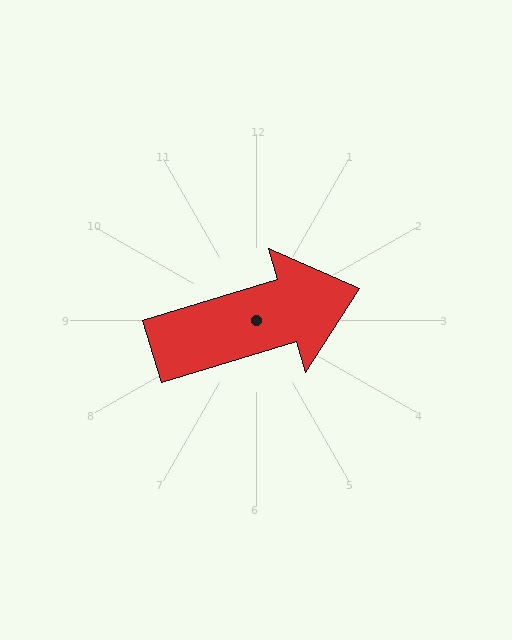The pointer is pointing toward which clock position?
Roughly 2 o'clock.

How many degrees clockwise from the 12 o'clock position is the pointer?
Approximately 73 degrees.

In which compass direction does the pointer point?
East.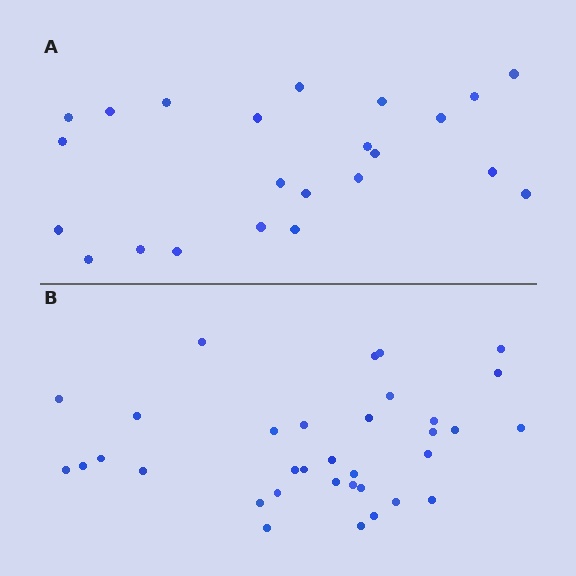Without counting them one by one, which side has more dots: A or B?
Region B (the bottom region) has more dots.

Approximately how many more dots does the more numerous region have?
Region B has roughly 12 or so more dots than region A.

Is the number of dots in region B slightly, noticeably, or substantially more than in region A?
Region B has substantially more. The ratio is roughly 1.5 to 1.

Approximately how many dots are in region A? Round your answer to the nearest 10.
About 20 dots. (The exact count is 23, which rounds to 20.)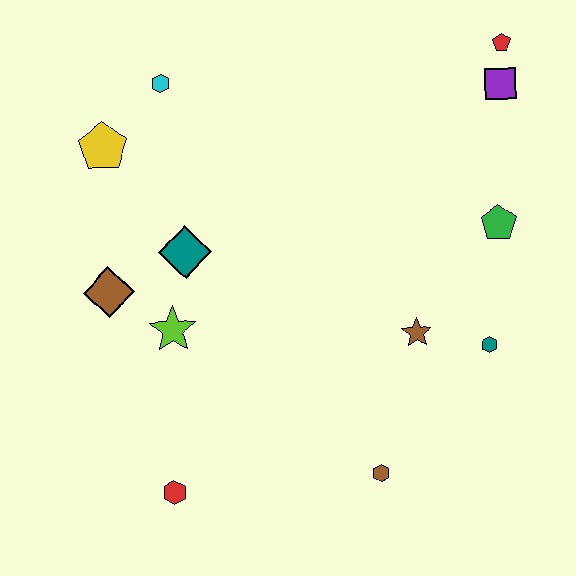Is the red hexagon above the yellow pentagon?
No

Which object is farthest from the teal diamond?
The red pentagon is farthest from the teal diamond.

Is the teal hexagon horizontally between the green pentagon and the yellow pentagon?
Yes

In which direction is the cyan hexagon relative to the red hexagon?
The cyan hexagon is above the red hexagon.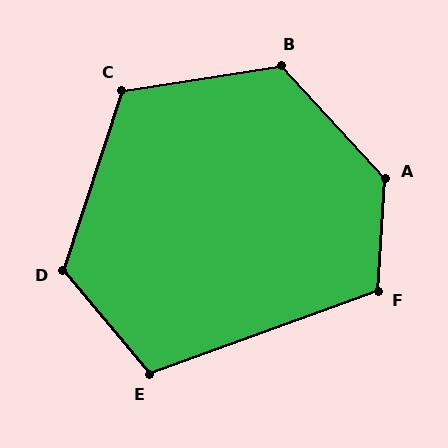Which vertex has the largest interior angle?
A, at approximately 133 degrees.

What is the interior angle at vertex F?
Approximately 114 degrees (obtuse).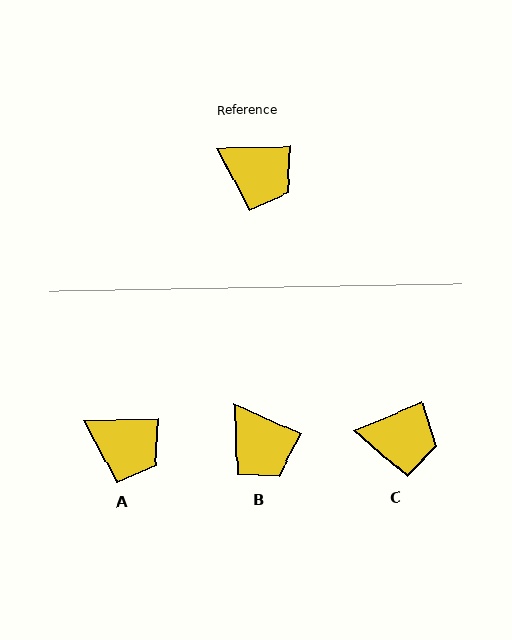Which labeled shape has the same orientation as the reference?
A.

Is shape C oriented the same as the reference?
No, it is off by about 21 degrees.